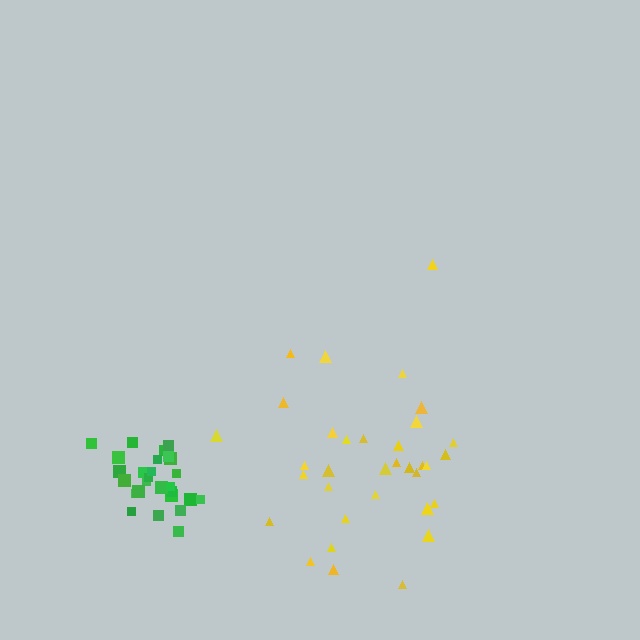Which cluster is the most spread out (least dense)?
Yellow.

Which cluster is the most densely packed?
Green.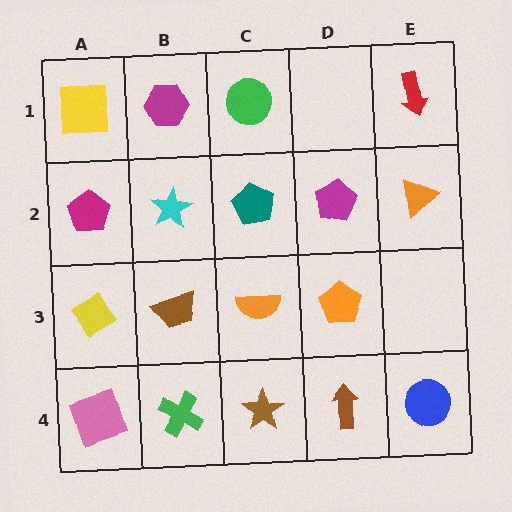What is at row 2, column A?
A magenta pentagon.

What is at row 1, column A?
A yellow square.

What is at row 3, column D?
An orange pentagon.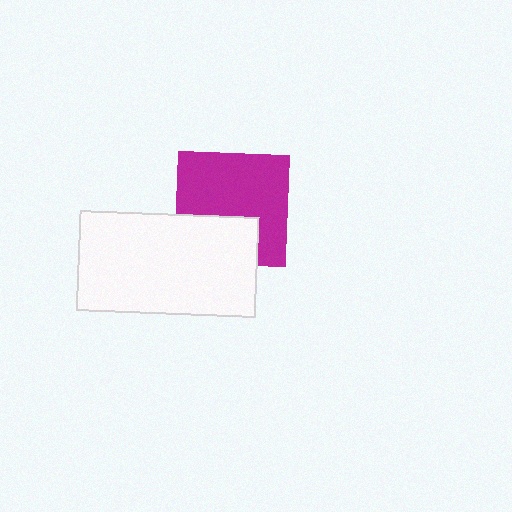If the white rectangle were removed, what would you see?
You would see the complete magenta square.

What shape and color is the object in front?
The object in front is a white rectangle.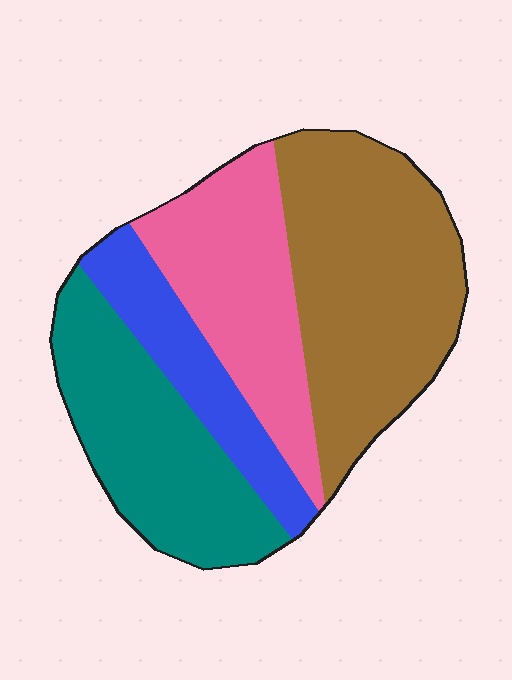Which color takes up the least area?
Blue, at roughly 15%.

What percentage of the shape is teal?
Teal covers 26% of the shape.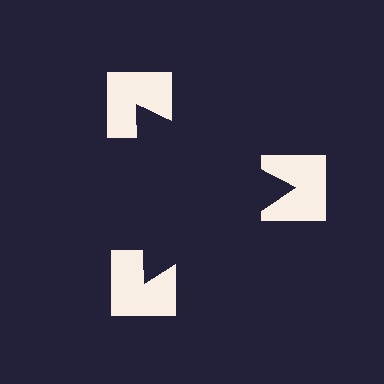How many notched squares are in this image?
There are 3 — one at each vertex of the illusory triangle.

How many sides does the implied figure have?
3 sides.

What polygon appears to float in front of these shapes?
An illusory triangle — its edges are inferred from the aligned wedge cuts in the notched squares, not physically drawn.